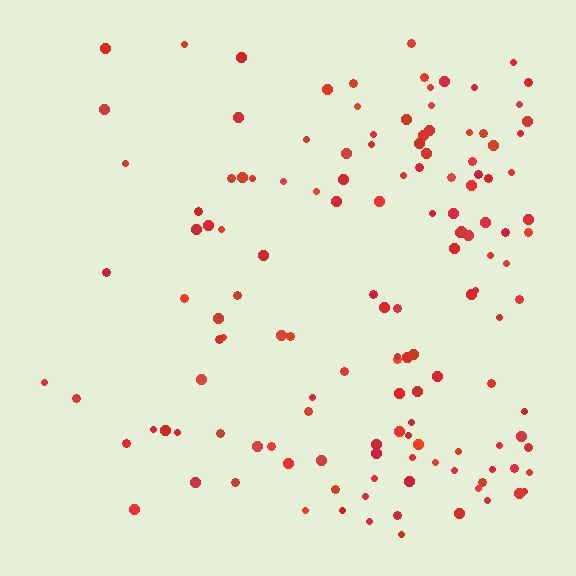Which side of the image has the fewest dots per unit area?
The left.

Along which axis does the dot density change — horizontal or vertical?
Horizontal.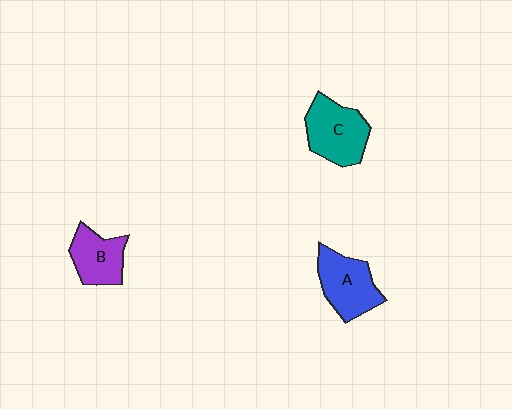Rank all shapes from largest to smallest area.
From largest to smallest: C (teal), A (blue), B (purple).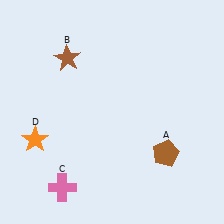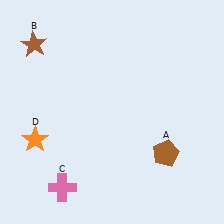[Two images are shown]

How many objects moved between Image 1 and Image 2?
1 object moved between the two images.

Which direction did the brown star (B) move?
The brown star (B) moved left.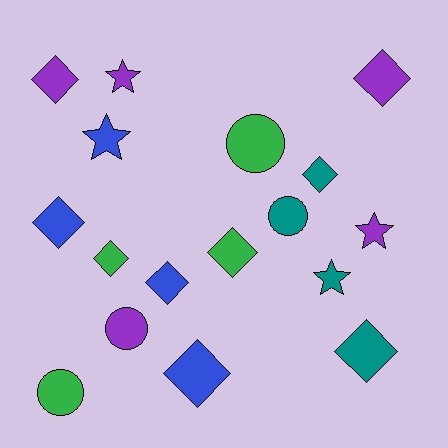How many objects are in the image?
There are 17 objects.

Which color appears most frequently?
Purple, with 5 objects.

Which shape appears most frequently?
Diamond, with 9 objects.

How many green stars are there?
There are no green stars.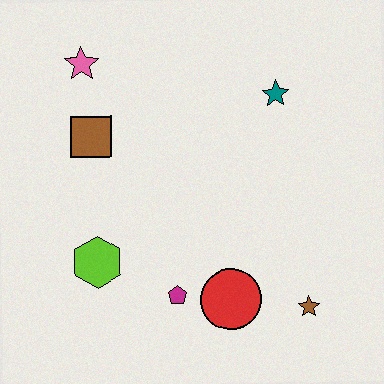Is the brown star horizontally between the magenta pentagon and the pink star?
No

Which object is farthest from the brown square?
The brown star is farthest from the brown square.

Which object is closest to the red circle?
The magenta pentagon is closest to the red circle.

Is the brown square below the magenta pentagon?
No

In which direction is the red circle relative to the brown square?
The red circle is below the brown square.